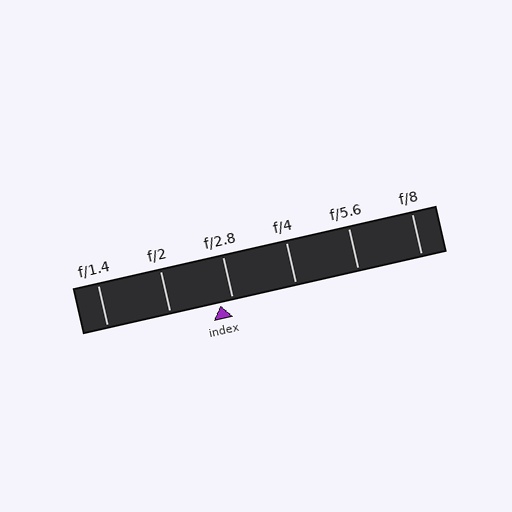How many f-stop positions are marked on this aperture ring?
There are 6 f-stop positions marked.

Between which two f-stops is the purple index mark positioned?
The index mark is between f/2 and f/2.8.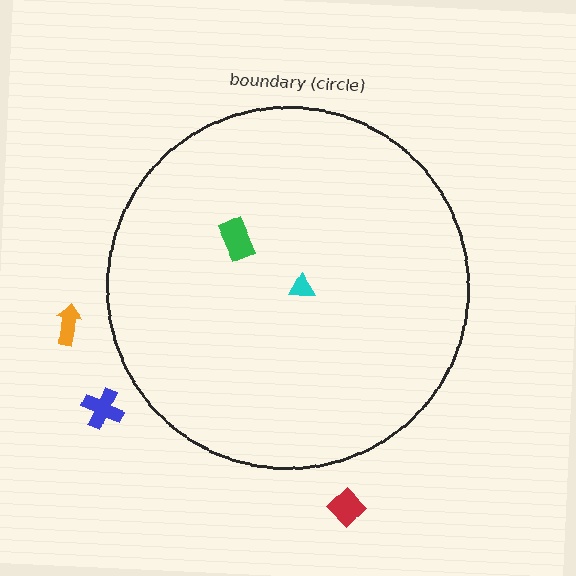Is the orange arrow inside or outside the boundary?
Outside.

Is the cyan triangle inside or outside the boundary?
Inside.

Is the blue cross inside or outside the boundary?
Outside.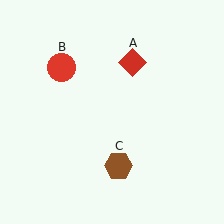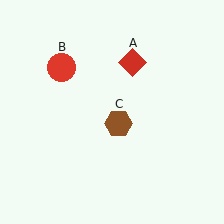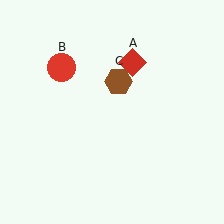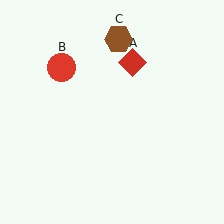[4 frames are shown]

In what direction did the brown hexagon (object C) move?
The brown hexagon (object C) moved up.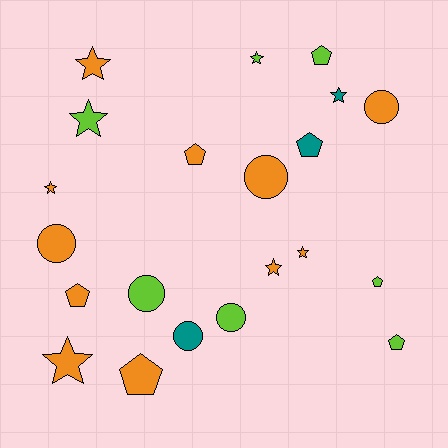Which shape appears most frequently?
Star, with 8 objects.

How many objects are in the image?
There are 21 objects.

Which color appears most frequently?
Orange, with 11 objects.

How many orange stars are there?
There are 5 orange stars.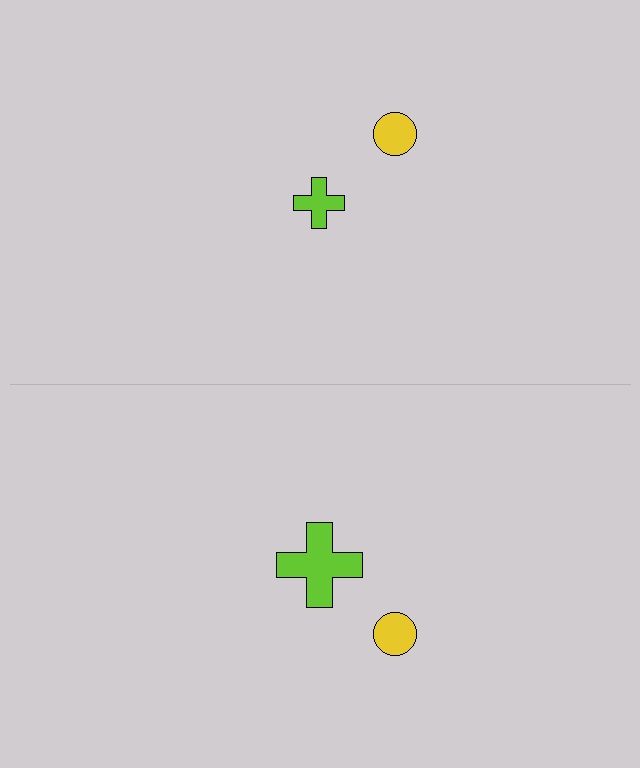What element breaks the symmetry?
The lime cross on the bottom side has a different size than its mirror counterpart.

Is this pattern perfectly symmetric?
No, the pattern is not perfectly symmetric. The lime cross on the bottom side has a different size than its mirror counterpart.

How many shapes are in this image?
There are 4 shapes in this image.